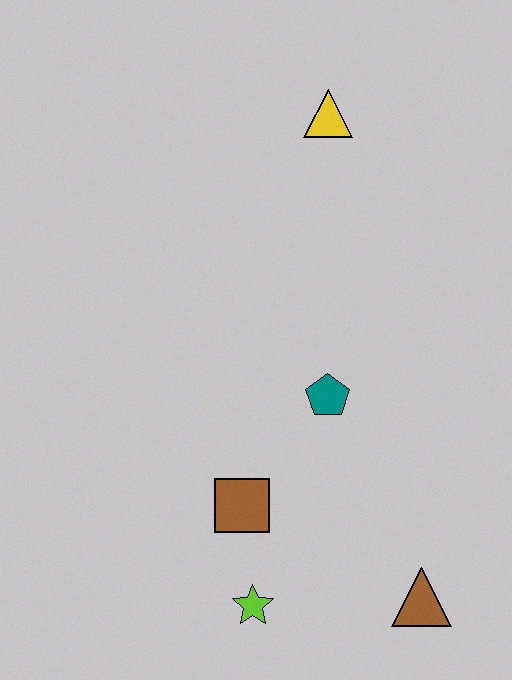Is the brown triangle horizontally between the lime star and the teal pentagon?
No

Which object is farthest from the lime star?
The yellow triangle is farthest from the lime star.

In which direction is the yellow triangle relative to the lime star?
The yellow triangle is above the lime star.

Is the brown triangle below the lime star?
No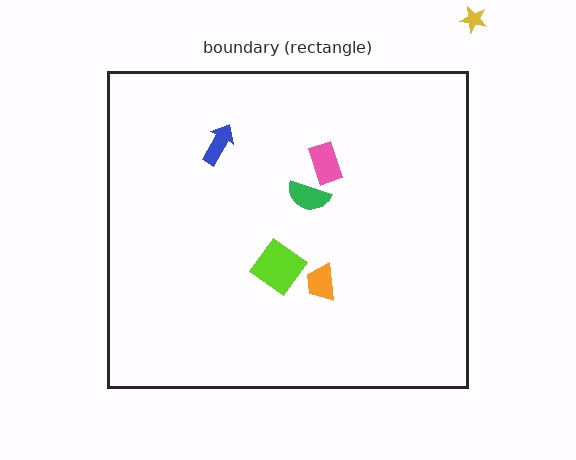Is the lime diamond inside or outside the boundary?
Inside.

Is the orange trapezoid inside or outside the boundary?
Inside.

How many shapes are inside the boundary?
5 inside, 1 outside.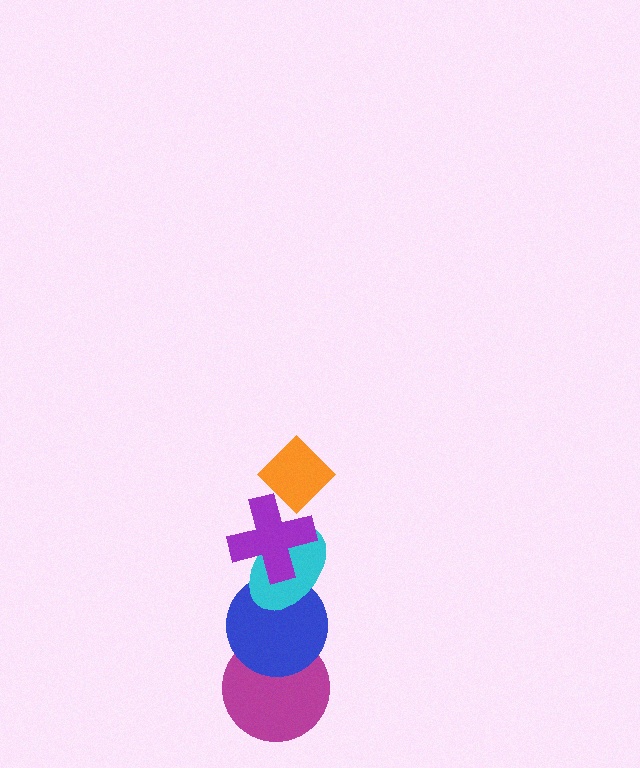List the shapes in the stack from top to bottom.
From top to bottom: the orange diamond, the purple cross, the cyan ellipse, the blue circle, the magenta circle.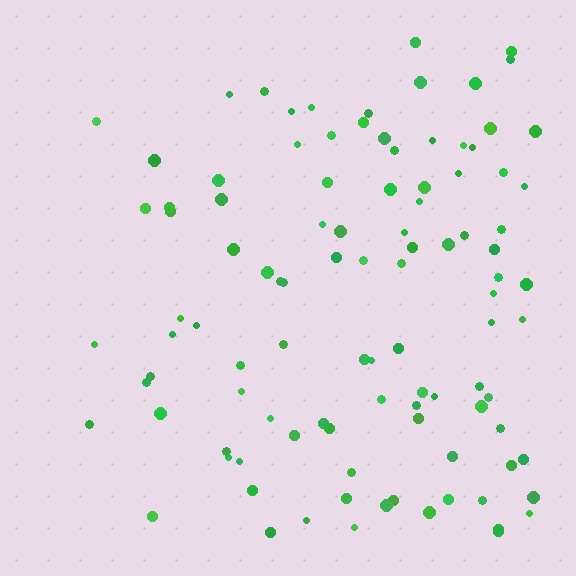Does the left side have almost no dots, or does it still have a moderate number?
Still a moderate number, just noticeably fewer than the right.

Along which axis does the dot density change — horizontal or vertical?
Horizontal.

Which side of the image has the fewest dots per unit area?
The left.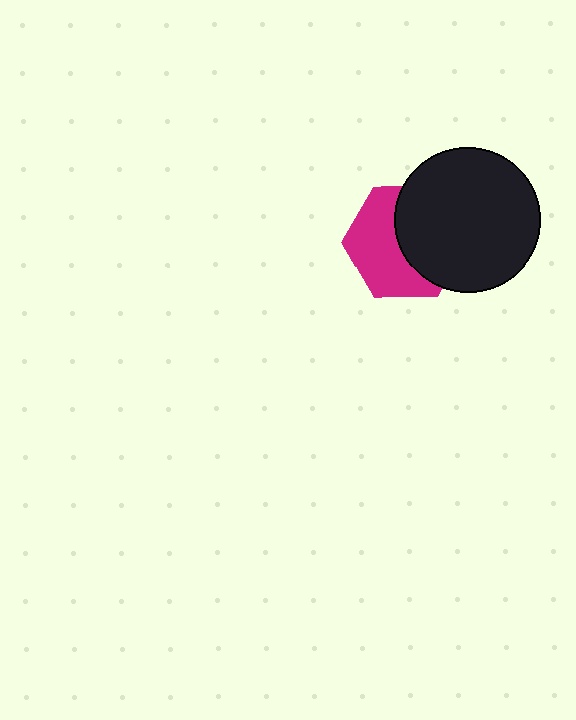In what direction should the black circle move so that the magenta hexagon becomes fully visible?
The black circle should move right. That is the shortest direction to clear the overlap and leave the magenta hexagon fully visible.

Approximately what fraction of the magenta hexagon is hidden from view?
Roughly 49% of the magenta hexagon is hidden behind the black circle.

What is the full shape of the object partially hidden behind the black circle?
The partially hidden object is a magenta hexagon.